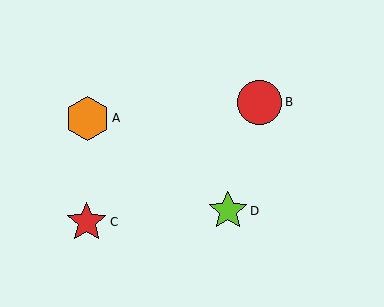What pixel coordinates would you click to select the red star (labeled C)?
Click at (87, 222) to select the red star C.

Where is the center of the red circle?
The center of the red circle is at (259, 102).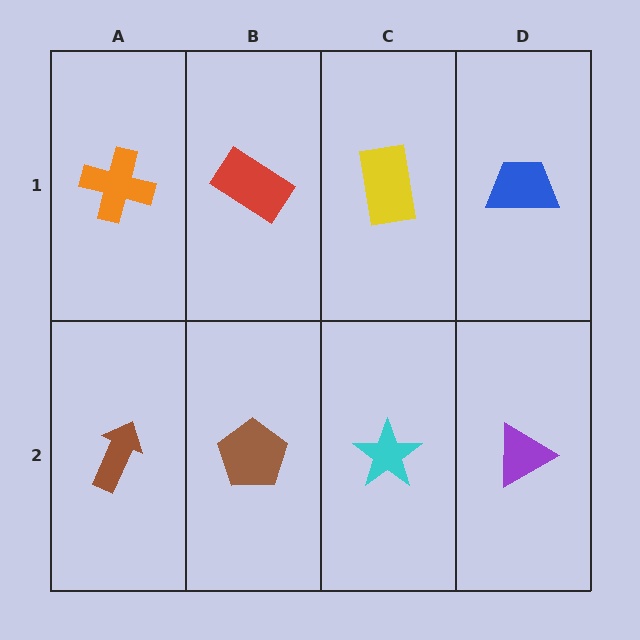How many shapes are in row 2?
4 shapes.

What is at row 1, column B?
A red rectangle.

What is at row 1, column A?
An orange cross.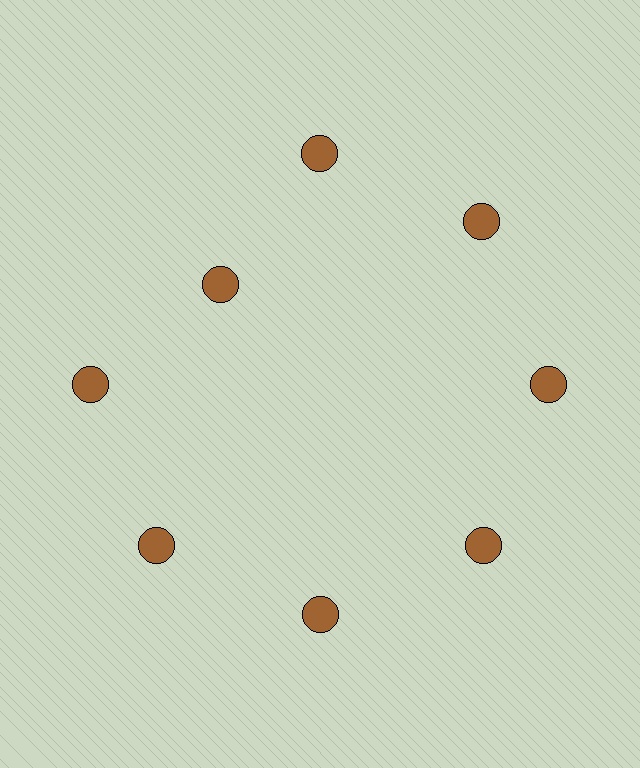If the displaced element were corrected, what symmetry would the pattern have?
It would have 8-fold rotational symmetry — the pattern would map onto itself every 45 degrees.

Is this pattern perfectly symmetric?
No. The 8 brown circles are arranged in a ring, but one element near the 10 o'clock position is pulled inward toward the center, breaking the 8-fold rotational symmetry.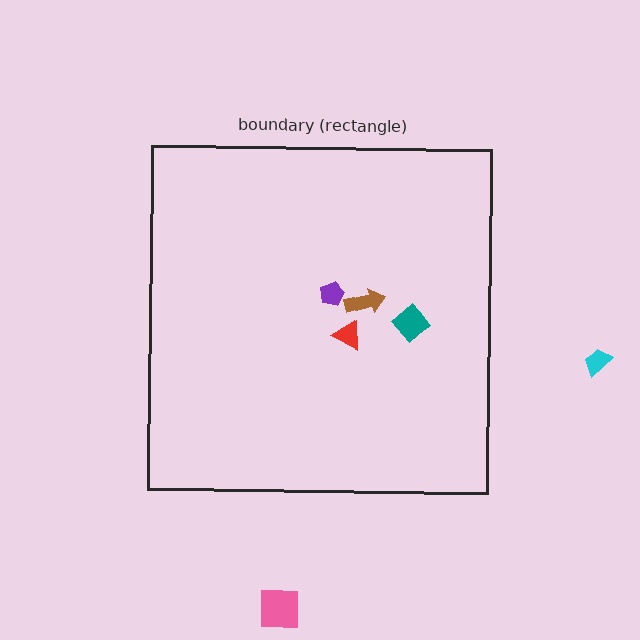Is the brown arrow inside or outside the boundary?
Inside.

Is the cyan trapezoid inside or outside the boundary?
Outside.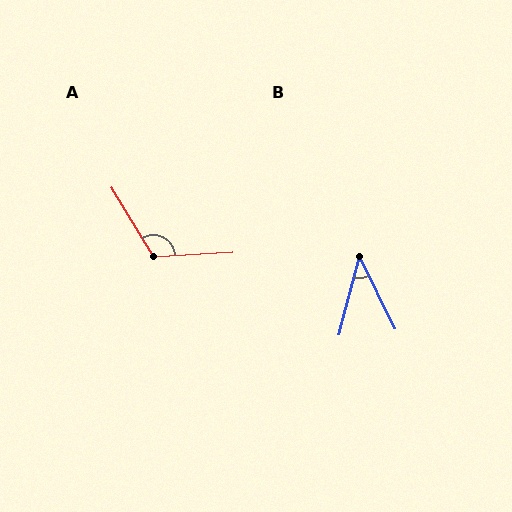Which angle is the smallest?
B, at approximately 40 degrees.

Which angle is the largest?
A, at approximately 118 degrees.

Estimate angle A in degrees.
Approximately 118 degrees.